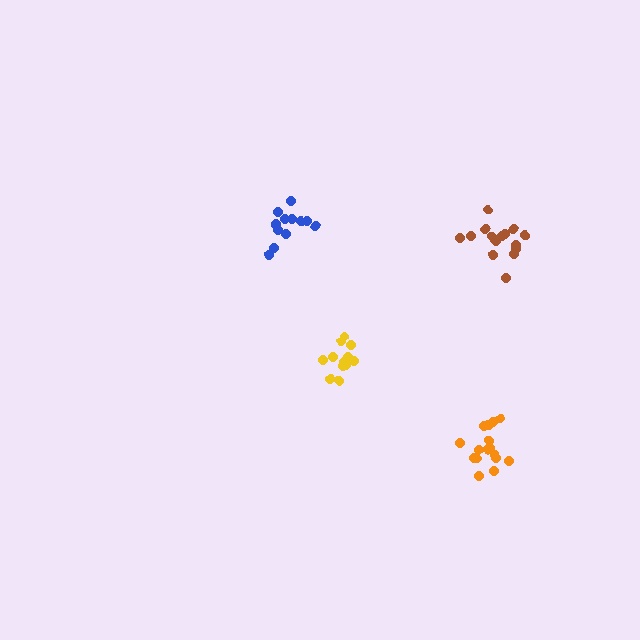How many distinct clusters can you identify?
There are 4 distinct clusters.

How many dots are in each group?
Group 1: 12 dots, Group 2: 16 dots, Group 3: 15 dots, Group 4: 12 dots (55 total).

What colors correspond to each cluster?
The clusters are colored: blue, orange, brown, yellow.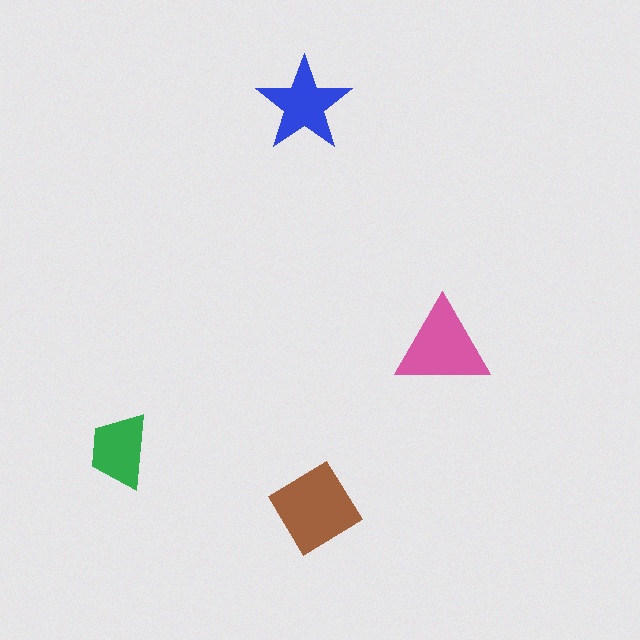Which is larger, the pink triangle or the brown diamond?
The brown diamond.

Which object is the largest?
The brown diamond.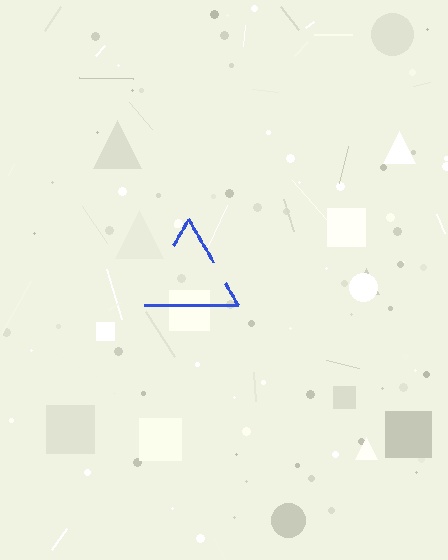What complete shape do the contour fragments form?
The contour fragments form a triangle.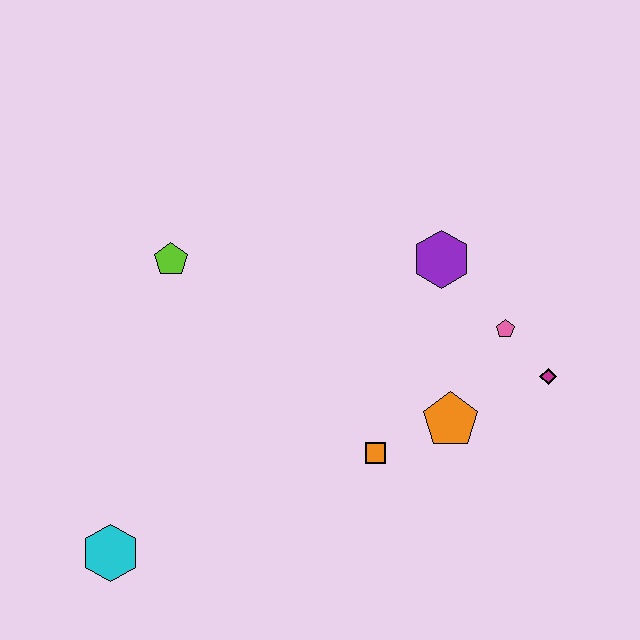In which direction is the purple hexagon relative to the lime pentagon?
The purple hexagon is to the right of the lime pentagon.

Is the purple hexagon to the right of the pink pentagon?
No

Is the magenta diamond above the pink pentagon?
No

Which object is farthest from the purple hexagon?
The cyan hexagon is farthest from the purple hexagon.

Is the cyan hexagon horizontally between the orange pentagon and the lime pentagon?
No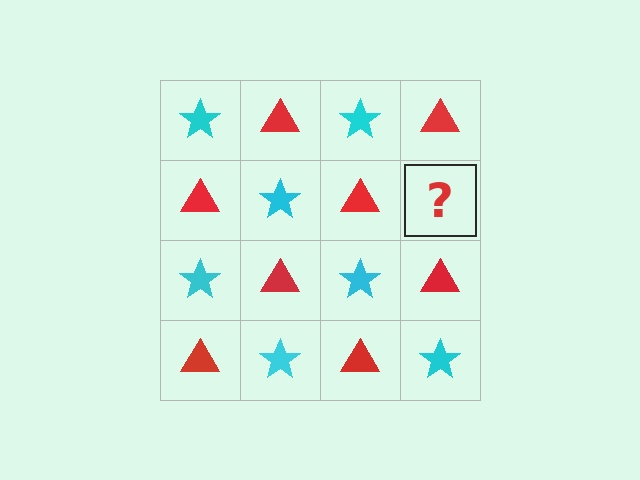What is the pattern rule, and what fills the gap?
The rule is that it alternates cyan star and red triangle in a checkerboard pattern. The gap should be filled with a cyan star.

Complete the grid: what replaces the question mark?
The question mark should be replaced with a cyan star.